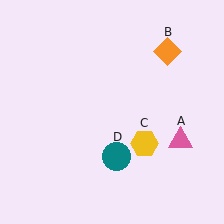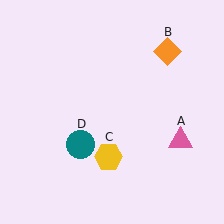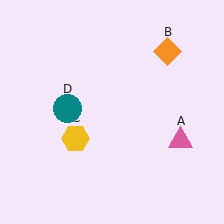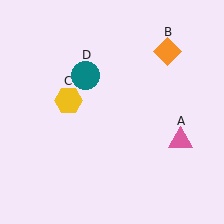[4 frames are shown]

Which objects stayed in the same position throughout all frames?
Pink triangle (object A) and orange diamond (object B) remained stationary.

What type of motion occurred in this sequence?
The yellow hexagon (object C), teal circle (object D) rotated clockwise around the center of the scene.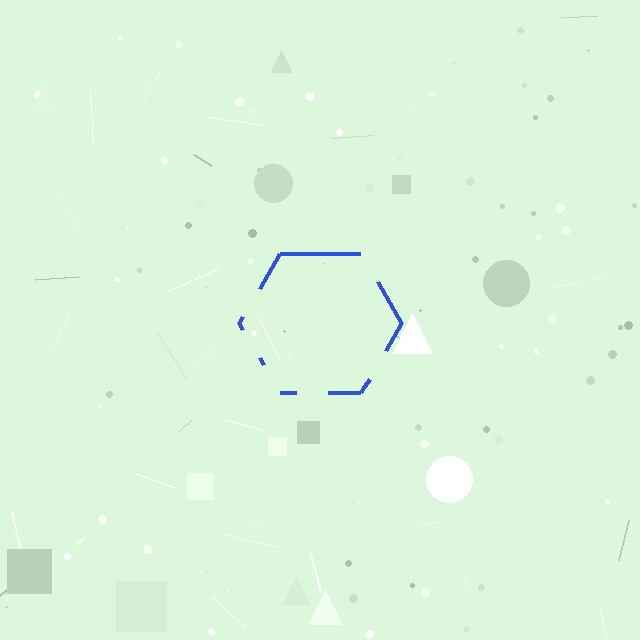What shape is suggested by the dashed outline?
The dashed outline suggests a hexagon.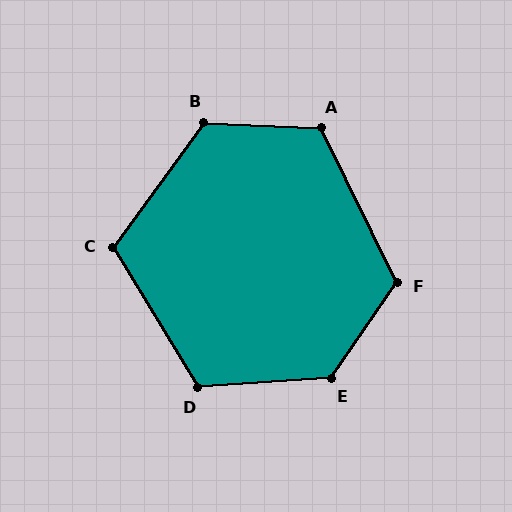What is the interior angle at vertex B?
Approximately 123 degrees (obtuse).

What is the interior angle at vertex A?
Approximately 119 degrees (obtuse).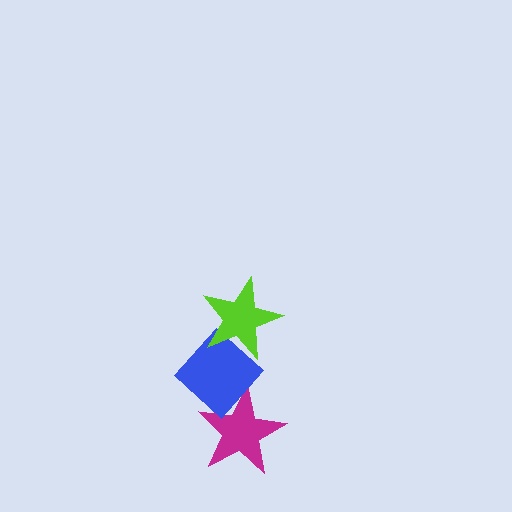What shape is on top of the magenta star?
The blue diamond is on top of the magenta star.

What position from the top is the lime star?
The lime star is 1st from the top.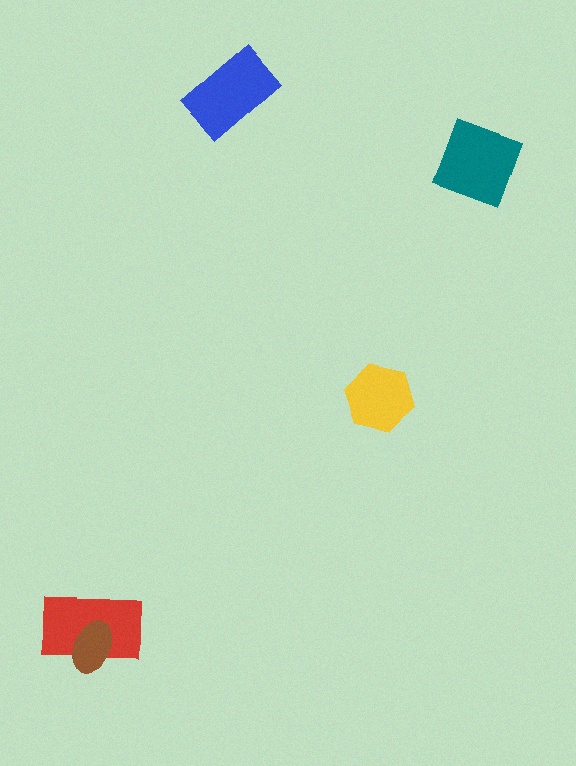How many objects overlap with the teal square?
0 objects overlap with the teal square.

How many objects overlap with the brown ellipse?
1 object overlaps with the brown ellipse.